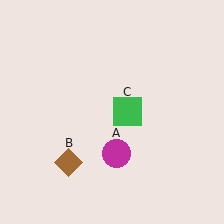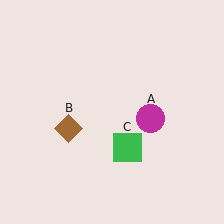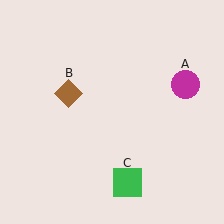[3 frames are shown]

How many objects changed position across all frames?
3 objects changed position: magenta circle (object A), brown diamond (object B), green square (object C).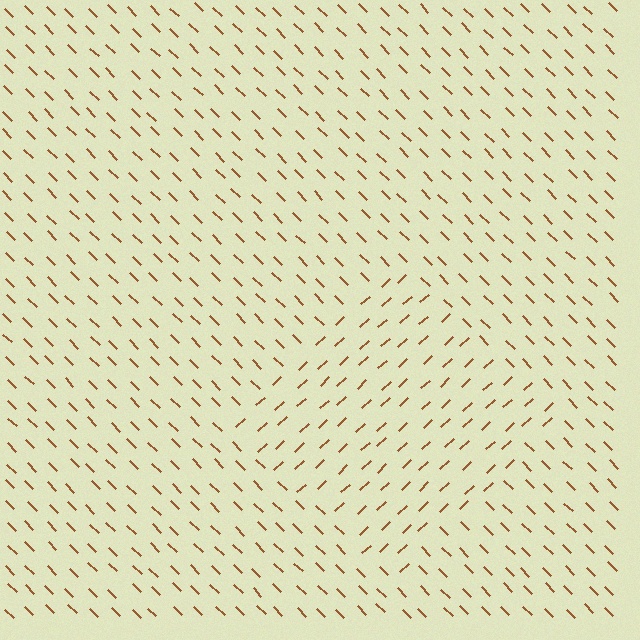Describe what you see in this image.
The image is filled with small brown line segments. A diamond region in the image has lines oriented differently from the surrounding lines, creating a visible texture boundary.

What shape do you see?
I see a diamond.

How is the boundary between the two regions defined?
The boundary is defined purely by a change in line orientation (approximately 87 degrees difference). All lines are the same color and thickness.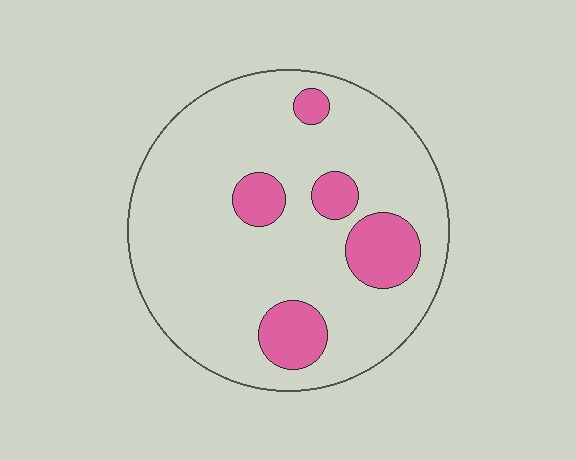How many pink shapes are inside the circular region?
5.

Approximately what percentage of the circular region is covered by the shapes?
Approximately 15%.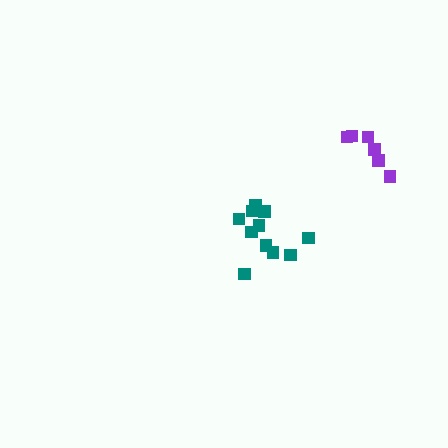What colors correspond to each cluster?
The clusters are colored: teal, purple.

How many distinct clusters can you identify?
There are 2 distinct clusters.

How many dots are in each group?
Group 1: 11 dots, Group 2: 6 dots (17 total).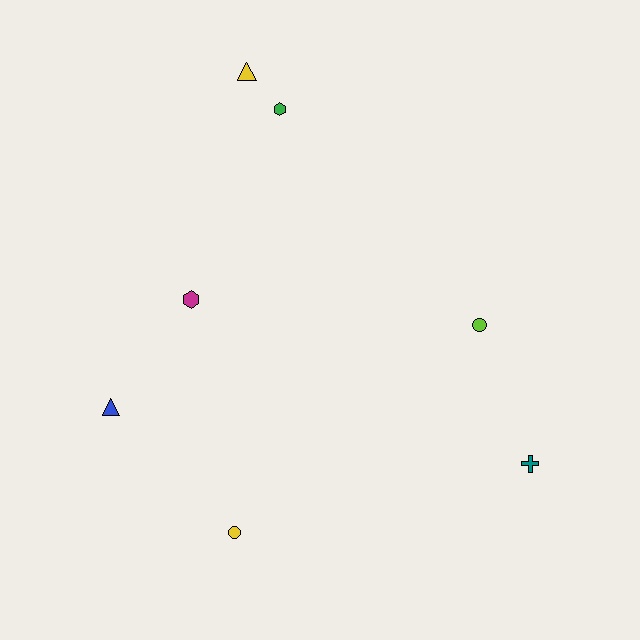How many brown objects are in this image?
There are no brown objects.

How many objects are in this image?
There are 7 objects.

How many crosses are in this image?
There is 1 cross.